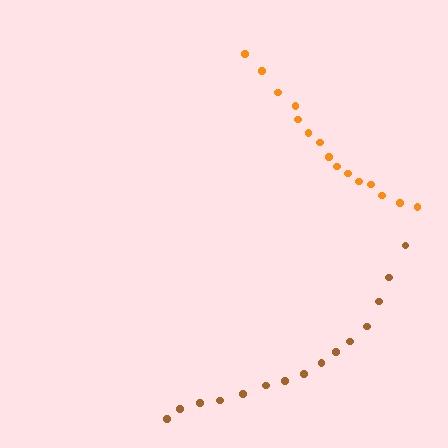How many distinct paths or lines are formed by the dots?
There are 2 distinct paths.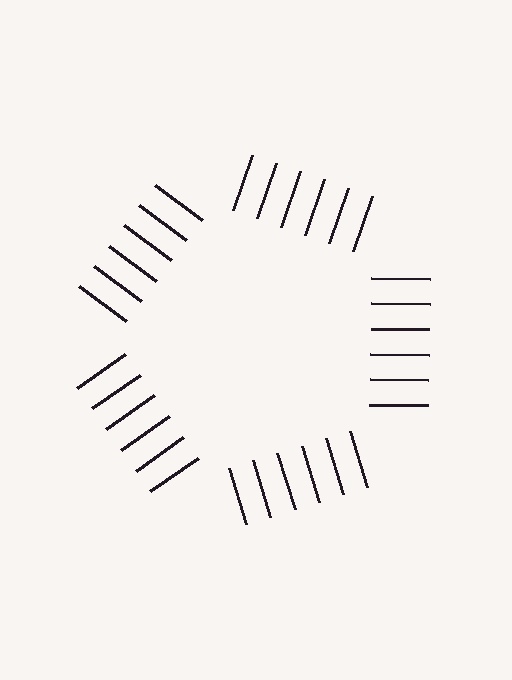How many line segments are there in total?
30 — 6 along each of the 5 edges.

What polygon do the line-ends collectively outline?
An illusory pentagon — the line segments terminate on its edges but no continuous stroke is drawn.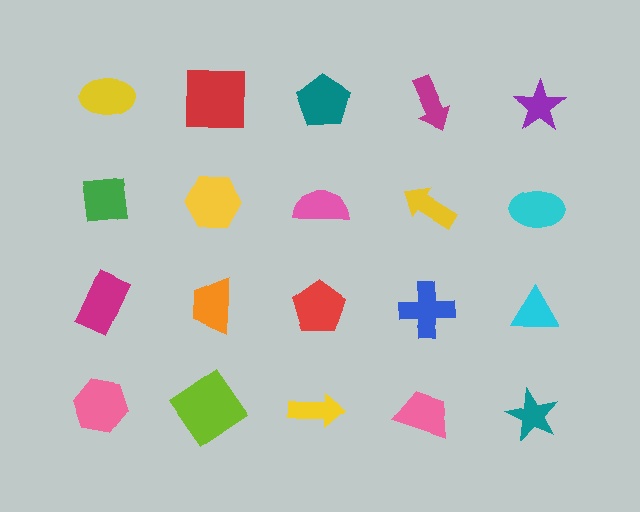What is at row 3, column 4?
A blue cross.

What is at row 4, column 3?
A yellow arrow.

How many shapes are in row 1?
5 shapes.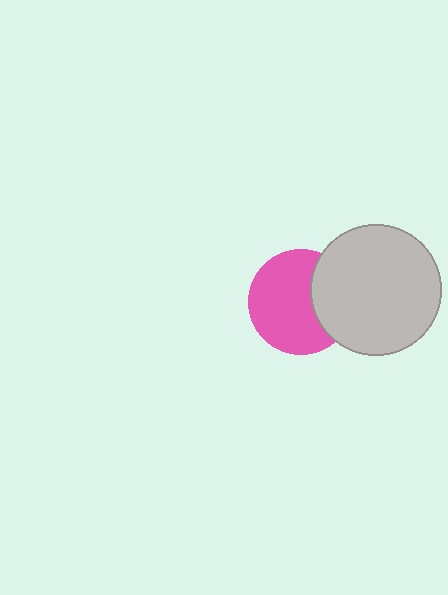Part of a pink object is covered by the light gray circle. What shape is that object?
It is a circle.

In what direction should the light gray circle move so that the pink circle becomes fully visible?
The light gray circle should move right. That is the shortest direction to clear the overlap and leave the pink circle fully visible.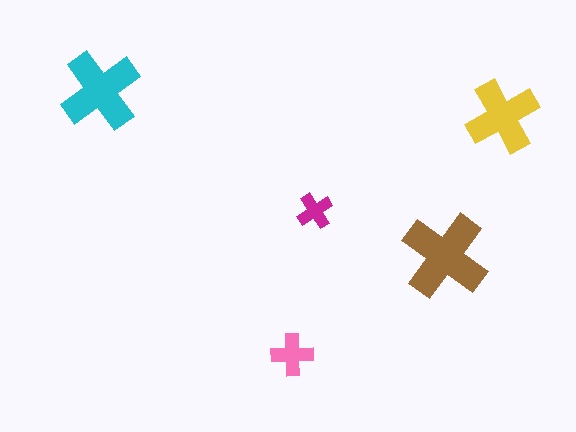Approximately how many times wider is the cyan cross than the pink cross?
About 2 times wider.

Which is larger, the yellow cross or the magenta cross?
The yellow one.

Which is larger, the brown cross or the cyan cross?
The brown one.